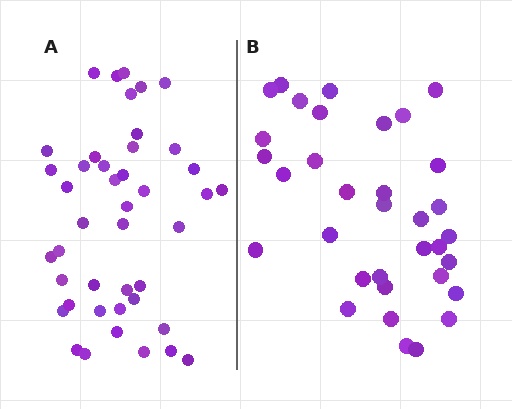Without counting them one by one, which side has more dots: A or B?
Region A (the left region) has more dots.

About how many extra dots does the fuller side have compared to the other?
Region A has roughly 8 or so more dots than region B.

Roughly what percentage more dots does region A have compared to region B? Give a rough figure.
About 25% more.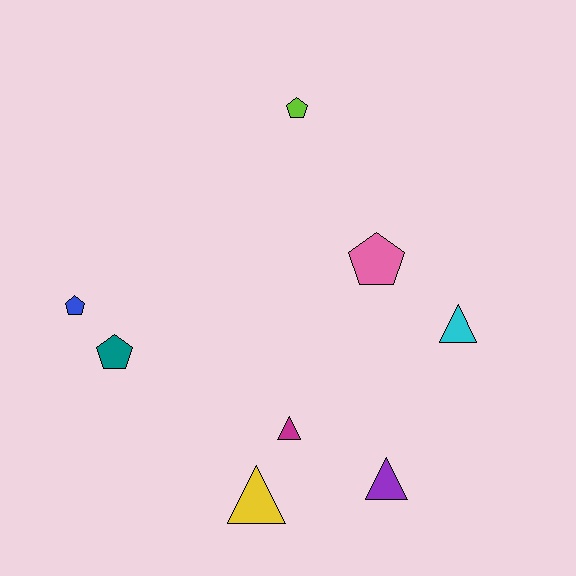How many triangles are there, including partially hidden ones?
There are 4 triangles.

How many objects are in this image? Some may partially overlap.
There are 8 objects.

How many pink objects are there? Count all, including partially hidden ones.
There is 1 pink object.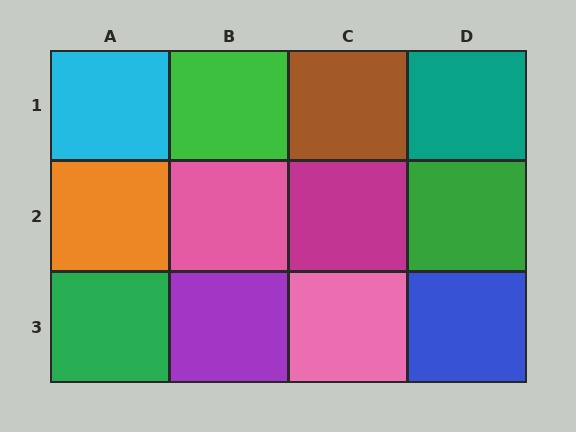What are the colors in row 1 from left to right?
Cyan, green, brown, teal.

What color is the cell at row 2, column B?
Pink.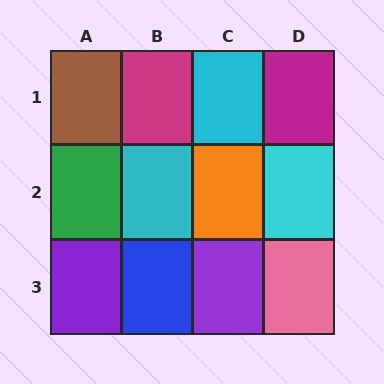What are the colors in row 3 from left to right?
Purple, blue, purple, pink.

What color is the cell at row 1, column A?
Brown.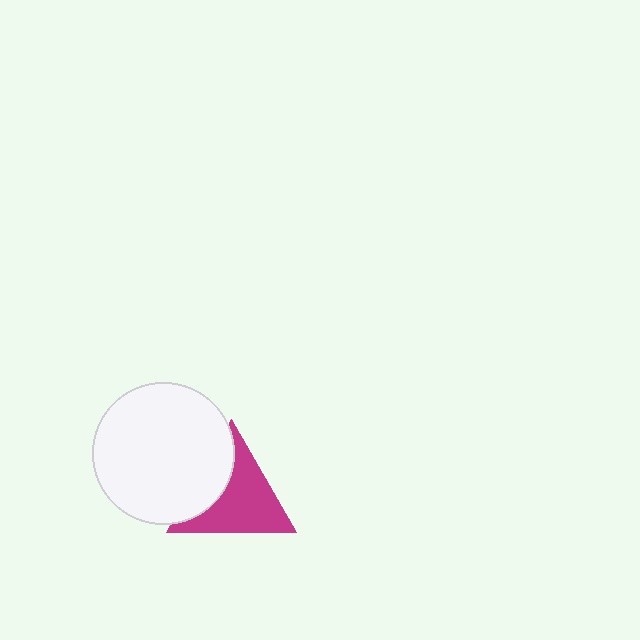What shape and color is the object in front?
The object in front is a white circle.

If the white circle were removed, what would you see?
You would see the complete magenta triangle.